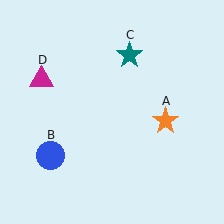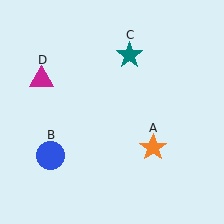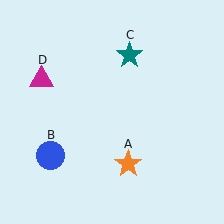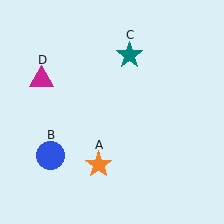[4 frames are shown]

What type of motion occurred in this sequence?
The orange star (object A) rotated clockwise around the center of the scene.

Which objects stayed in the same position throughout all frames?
Blue circle (object B) and teal star (object C) and magenta triangle (object D) remained stationary.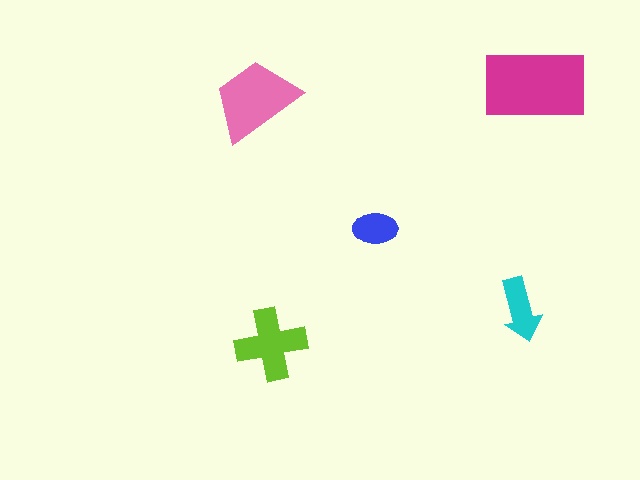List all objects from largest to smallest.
The magenta rectangle, the pink trapezoid, the lime cross, the cyan arrow, the blue ellipse.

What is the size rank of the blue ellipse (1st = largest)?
5th.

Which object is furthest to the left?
The pink trapezoid is leftmost.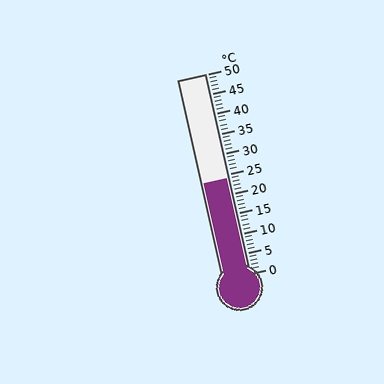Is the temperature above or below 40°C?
The temperature is below 40°C.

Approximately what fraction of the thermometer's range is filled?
The thermometer is filled to approximately 50% of its range.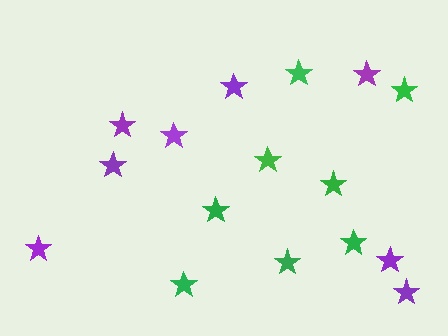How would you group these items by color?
There are 2 groups: one group of green stars (8) and one group of purple stars (8).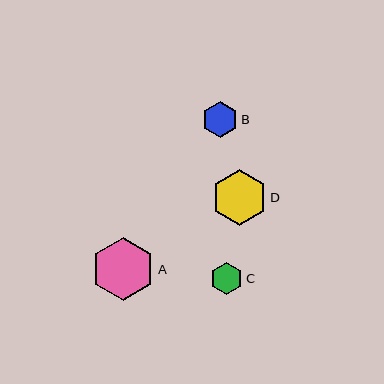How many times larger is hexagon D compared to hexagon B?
Hexagon D is approximately 1.6 times the size of hexagon B.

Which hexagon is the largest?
Hexagon A is the largest with a size of approximately 64 pixels.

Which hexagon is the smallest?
Hexagon C is the smallest with a size of approximately 32 pixels.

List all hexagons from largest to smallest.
From largest to smallest: A, D, B, C.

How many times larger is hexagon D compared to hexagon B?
Hexagon D is approximately 1.6 times the size of hexagon B.